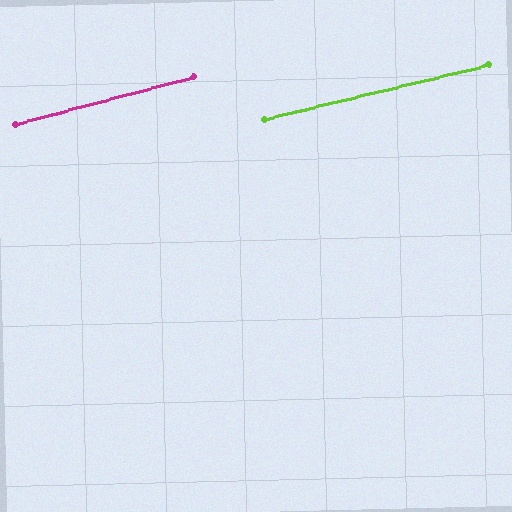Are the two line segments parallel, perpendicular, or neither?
Parallel — their directions differ by only 1.3°.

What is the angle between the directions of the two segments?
Approximately 1 degree.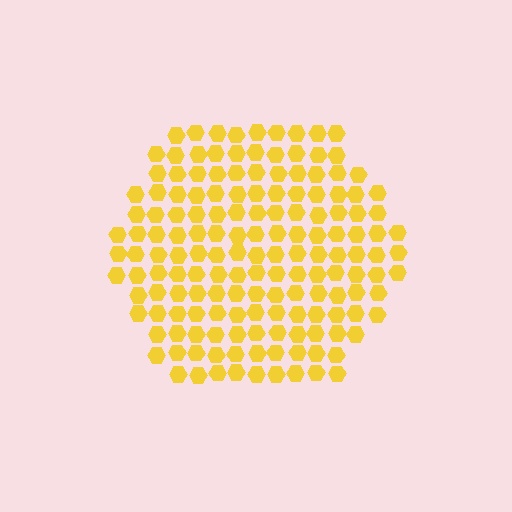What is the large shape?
The large shape is a hexagon.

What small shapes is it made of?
It is made of small hexagons.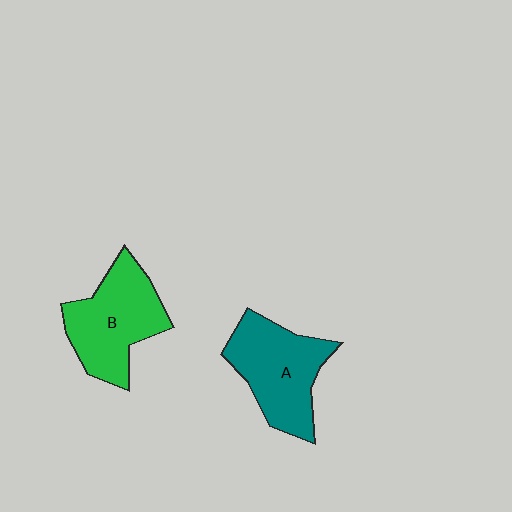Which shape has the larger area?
Shape B (green).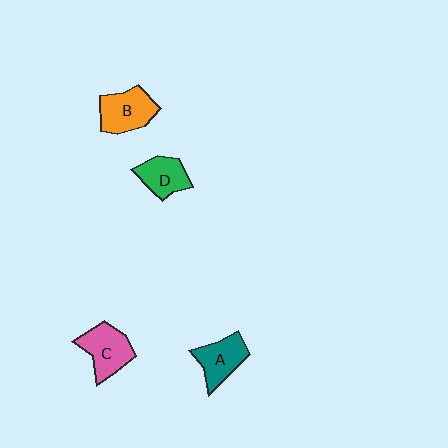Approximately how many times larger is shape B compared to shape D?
Approximately 1.3 times.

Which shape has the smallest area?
Shape D (green).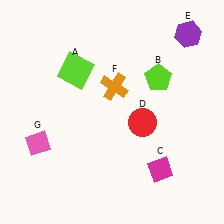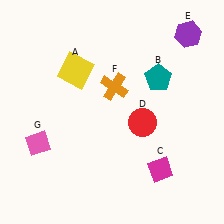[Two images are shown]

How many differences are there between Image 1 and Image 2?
There are 2 differences between the two images.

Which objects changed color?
A changed from lime to yellow. B changed from lime to teal.